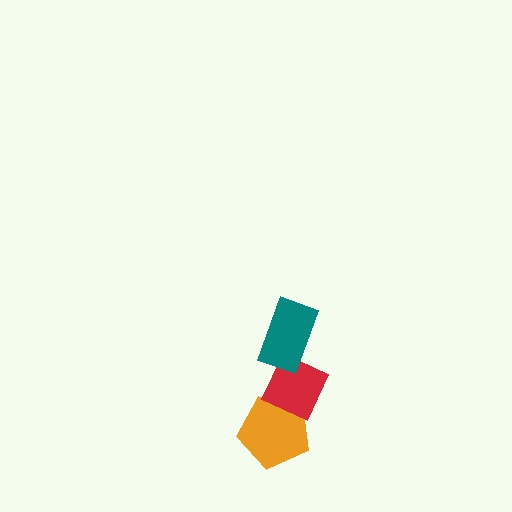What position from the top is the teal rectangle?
The teal rectangle is 1st from the top.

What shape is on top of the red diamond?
The teal rectangle is on top of the red diamond.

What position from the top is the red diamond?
The red diamond is 2nd from the top.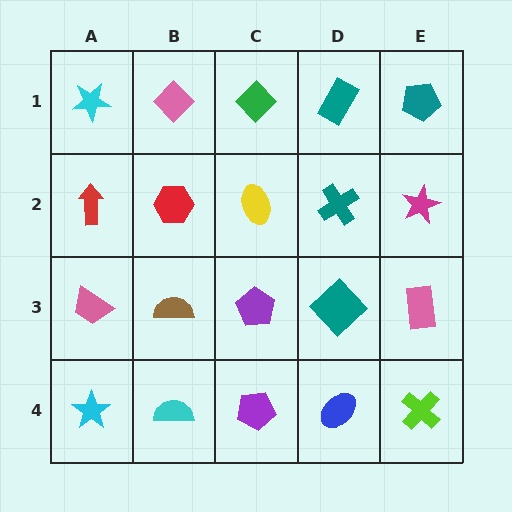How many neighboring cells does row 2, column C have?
4.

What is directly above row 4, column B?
A brown semicircle.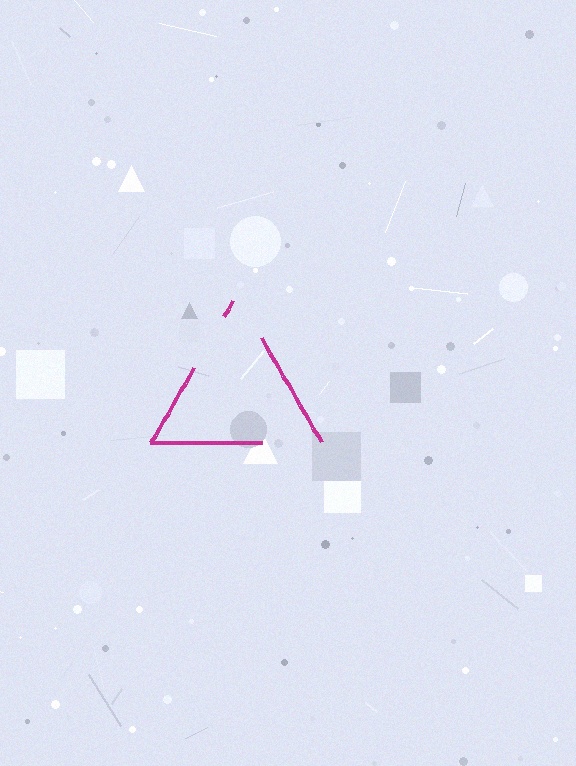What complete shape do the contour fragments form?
The contour fragments form a triangle.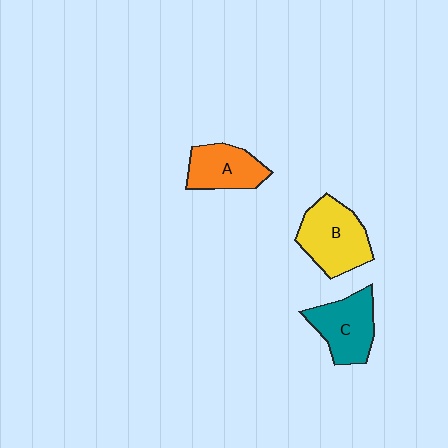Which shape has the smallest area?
Shape A (orange).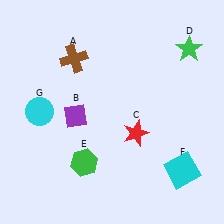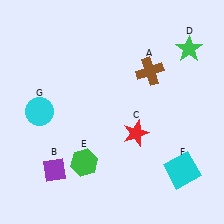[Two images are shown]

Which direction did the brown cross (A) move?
The brown cross (A) moved right.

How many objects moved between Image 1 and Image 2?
2 objects moved between the two images.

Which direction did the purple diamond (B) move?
The purple diamond (B) moved down.